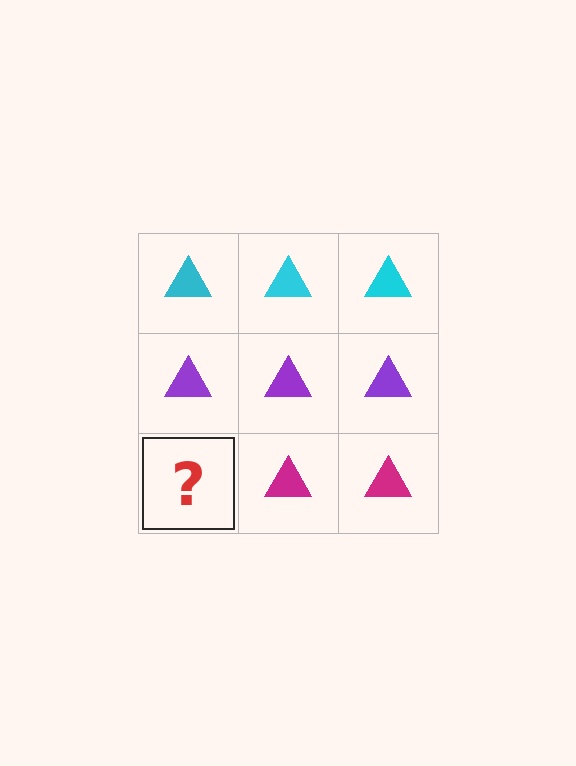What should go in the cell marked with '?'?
The missing cell should contain a magenta triangle.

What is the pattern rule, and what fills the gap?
The rule is that each row has a consistent color. The gap should be filled with a magenta triangle.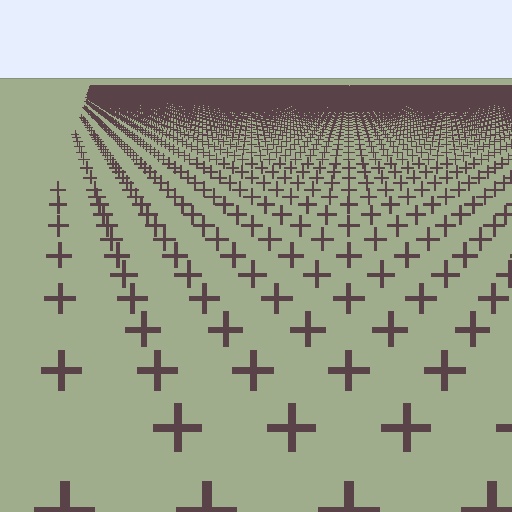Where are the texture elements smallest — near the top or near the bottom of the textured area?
Near the top.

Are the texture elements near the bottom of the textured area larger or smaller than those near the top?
Larger. Near the bottom, elements are closer to the viewer and appear at a bigger on-screen size.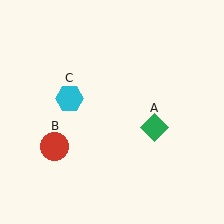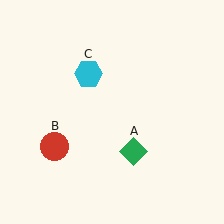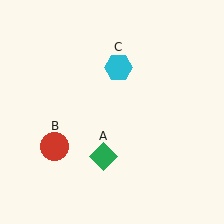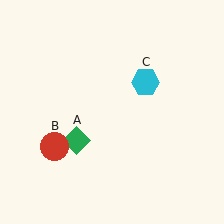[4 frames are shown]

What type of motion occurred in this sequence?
The green diamond (object A), cyan hexagon (object C) rotated clockwise around the center of the scene.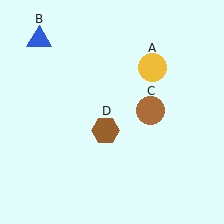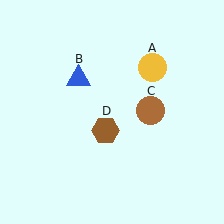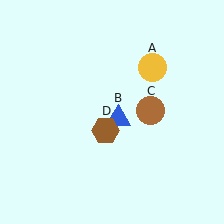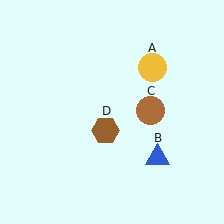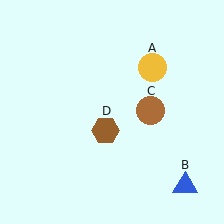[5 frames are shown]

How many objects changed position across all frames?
1 object changed position: blue triangle (object B).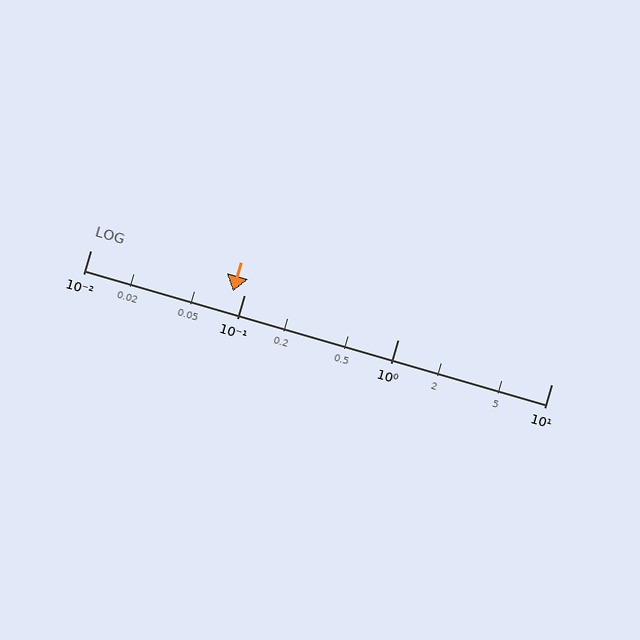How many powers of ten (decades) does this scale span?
The scale spans 3 decades, from 0.01 to 10.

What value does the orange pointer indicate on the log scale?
The pointer indicates approximately 0.085.